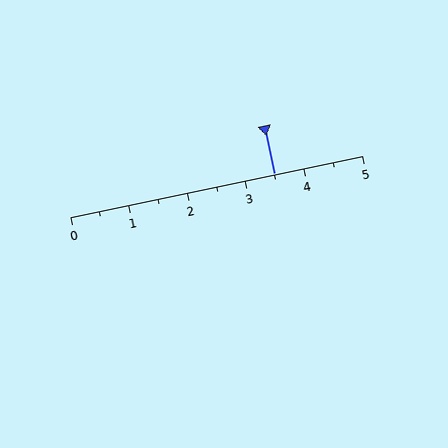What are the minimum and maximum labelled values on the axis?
The axis runs from 0 to 5.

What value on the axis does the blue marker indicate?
The marker indicates approximately 3.5.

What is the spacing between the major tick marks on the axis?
The major ticks are spaced 1 apart.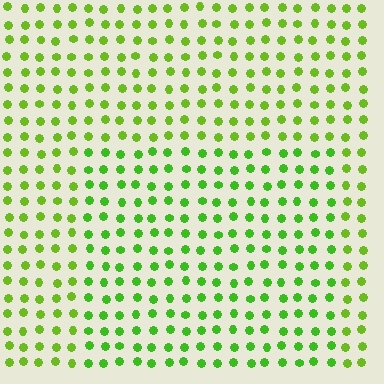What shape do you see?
I see a rectangle.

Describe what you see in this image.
The image is filled with small lime elements in a uniform arrangement. A rectangle-shaped region is visible where the elements are tinted to a slightly different hue, forming a subtle color boundary.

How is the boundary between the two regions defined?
The boundary is defined purely by a slight shift in hue (about 19 degrees). Spacing, size, and orientation are identical on both sides.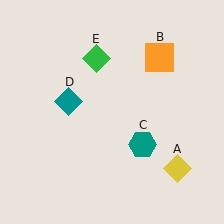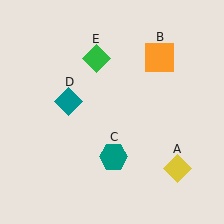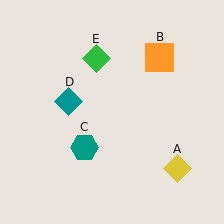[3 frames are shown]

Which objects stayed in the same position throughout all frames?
Yellow diamond (object A) and orange square (object B) and teal diamond (object D) and green diamond (object E) remained stationary.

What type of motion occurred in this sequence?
The teal hexagon (object C) rotated clockwise around the center of the scene.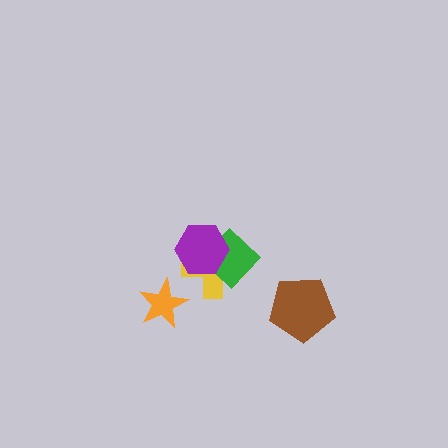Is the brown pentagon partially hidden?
No, no other shape covers it.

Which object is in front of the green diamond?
The purple hexagon is in front of the green diamond.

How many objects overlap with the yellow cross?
2 objects overlap with the yellow cross.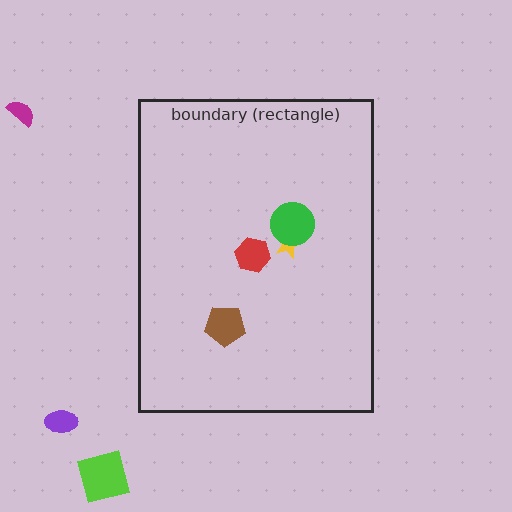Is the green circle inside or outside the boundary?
Inside.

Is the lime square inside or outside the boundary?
Outside.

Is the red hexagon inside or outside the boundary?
Inside.